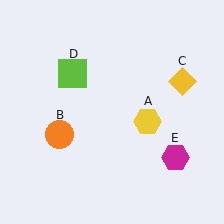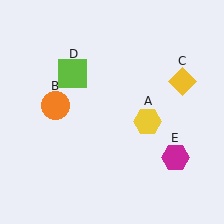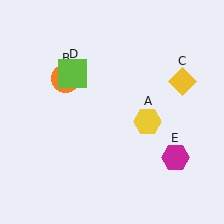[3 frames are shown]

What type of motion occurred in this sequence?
The orange circle (object B) rotated clockwise around the center of the scene.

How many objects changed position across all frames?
1 object changed position: orange circle (object B).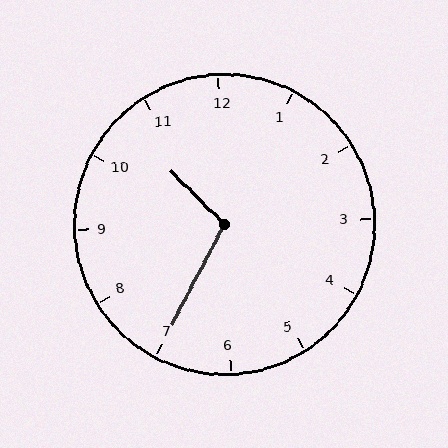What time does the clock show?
10:35.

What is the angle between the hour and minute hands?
Approximately 108 degrees.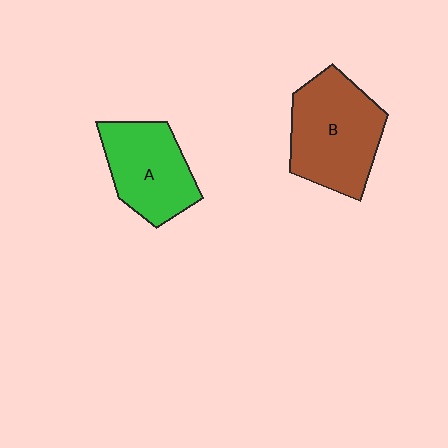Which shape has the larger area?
Shape B (brown).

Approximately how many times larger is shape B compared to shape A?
Approximately 1.3 times.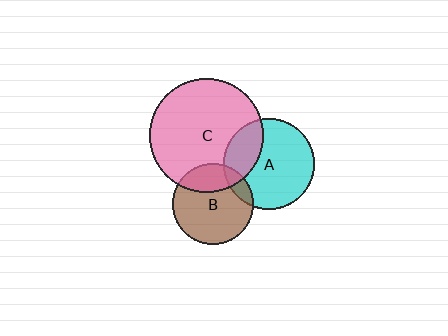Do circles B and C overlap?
Yes.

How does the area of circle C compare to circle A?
Approximately 1.6 times.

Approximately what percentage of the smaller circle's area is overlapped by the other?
Approximately 25%.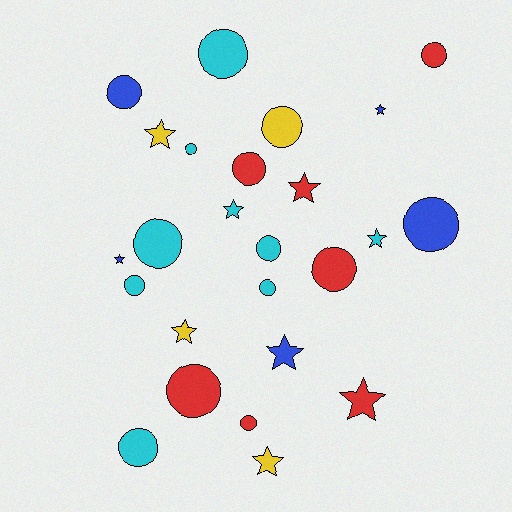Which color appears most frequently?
Cyan, with 9 objects.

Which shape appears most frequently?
Circle, with 15 objects.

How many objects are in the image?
There are 25 objects.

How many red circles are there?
There are 5 red circles.